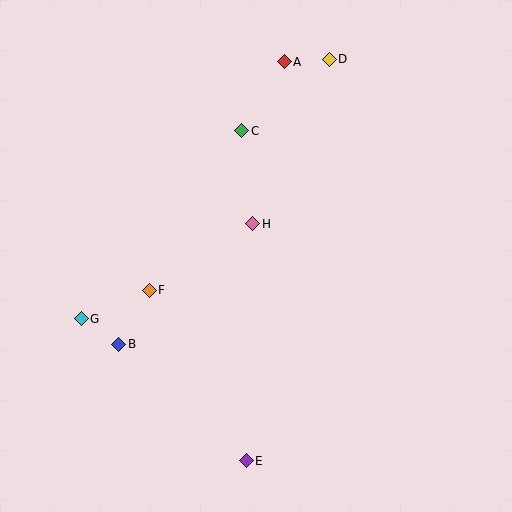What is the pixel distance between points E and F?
The distance between E and F is 196 pixels.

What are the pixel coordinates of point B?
Point B is at (119, 344).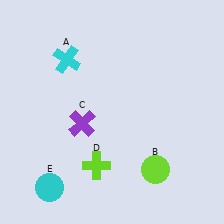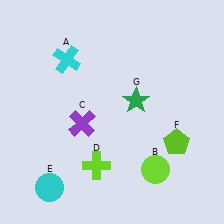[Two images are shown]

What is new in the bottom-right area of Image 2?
A lime pentagon (F) was added in the bottom-right area of Image 2.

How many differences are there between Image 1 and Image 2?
There are 2 differences between the two images.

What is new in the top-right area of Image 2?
A green star (G) was added in the top-right area of Image 2.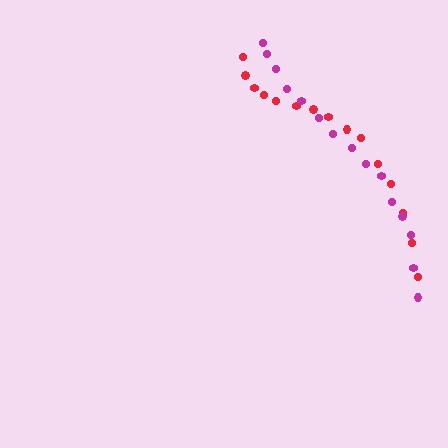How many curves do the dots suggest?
There are 2 distinct paths.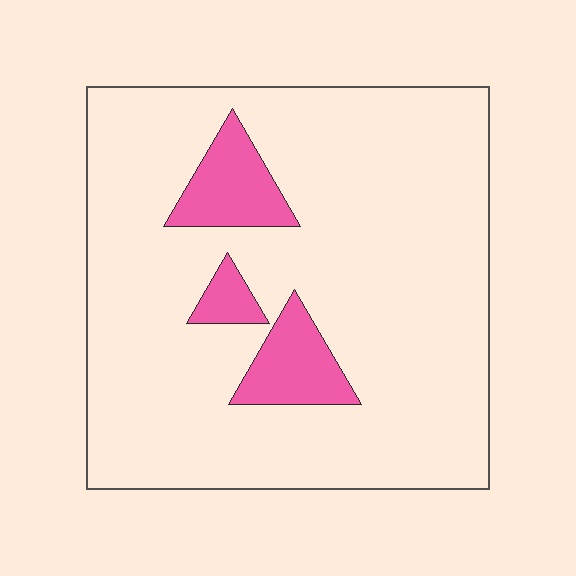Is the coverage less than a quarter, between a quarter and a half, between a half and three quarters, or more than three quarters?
Less than a quarter.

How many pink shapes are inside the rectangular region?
3.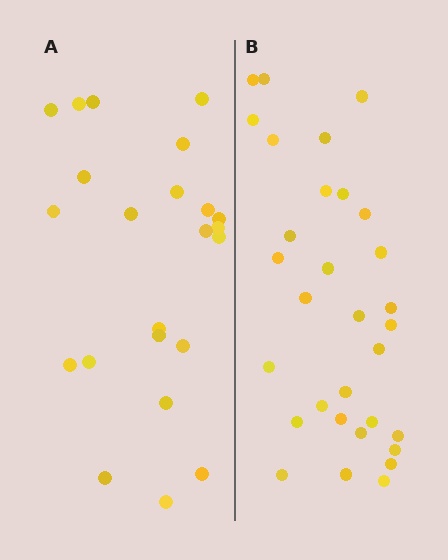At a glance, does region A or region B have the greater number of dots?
Region B (the right region) has more dots.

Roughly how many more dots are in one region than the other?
Region B has roughly 8 or so more dots than region A.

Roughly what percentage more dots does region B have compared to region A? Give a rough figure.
About 35% more.